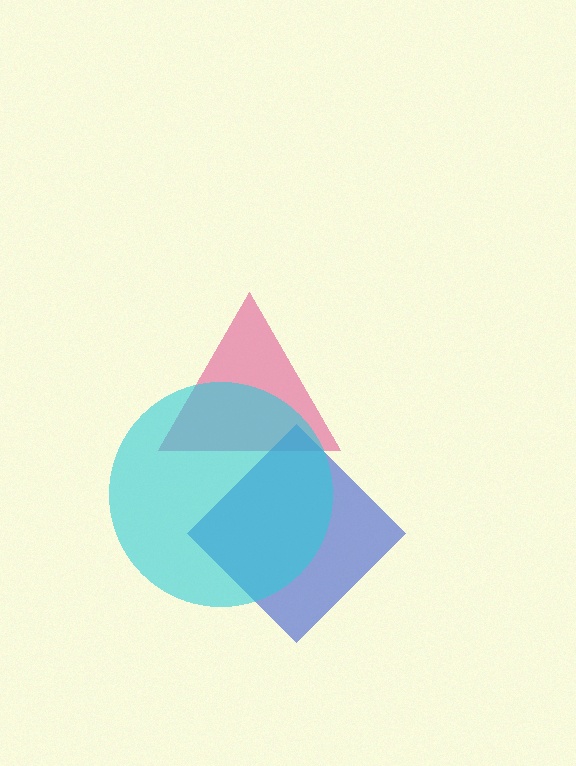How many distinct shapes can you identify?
There are 3 distinct shapes: a pink triangle, a blue diamond, a cyan circle.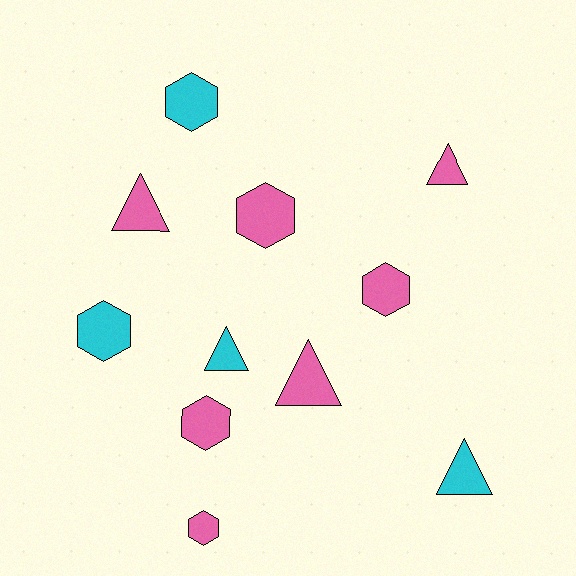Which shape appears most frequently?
Hexagon, with 6 objects.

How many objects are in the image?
There are 11 objects.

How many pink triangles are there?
There are 3 pink triangles.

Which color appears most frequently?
Pink, with 7 objects.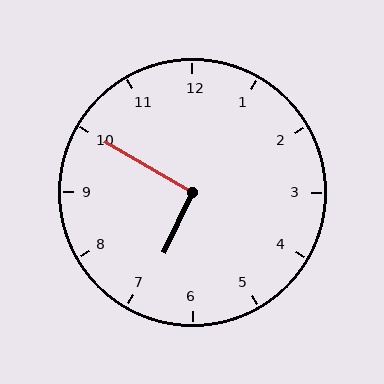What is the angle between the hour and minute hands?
Approximately 95 degrees.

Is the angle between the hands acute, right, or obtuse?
It is right.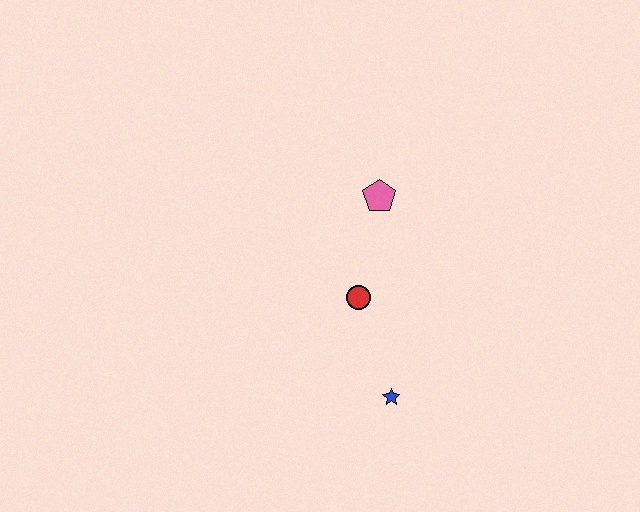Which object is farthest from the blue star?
The pink pentagon is farthest from the blue star.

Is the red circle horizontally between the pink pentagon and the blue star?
No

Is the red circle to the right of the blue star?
No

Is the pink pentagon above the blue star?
Yes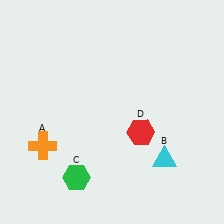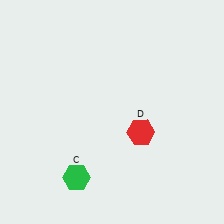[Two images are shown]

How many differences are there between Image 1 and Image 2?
There are 2 differences between the two images.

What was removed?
The cyan triangle (B), the orange cross (A) were removed in Image 2.